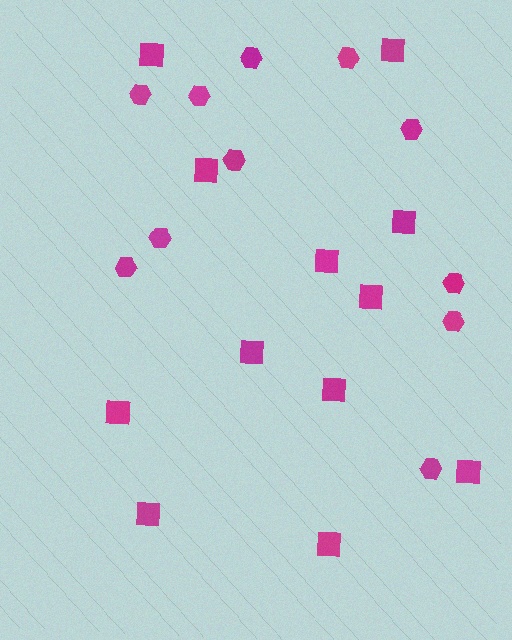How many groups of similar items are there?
There are 2 groups: one group of hexagons (11) and one group of squares (12).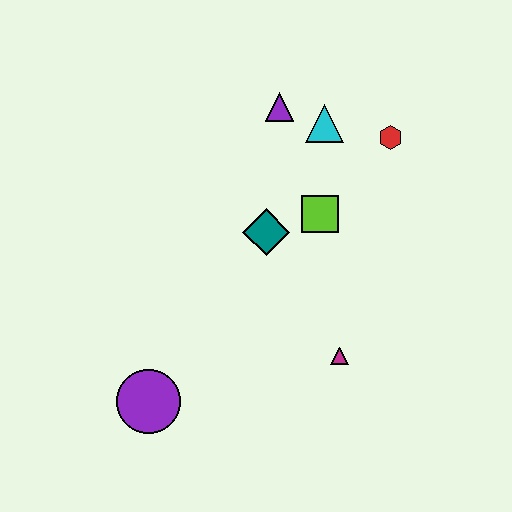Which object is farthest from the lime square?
The purple circle is farthest from the lime square.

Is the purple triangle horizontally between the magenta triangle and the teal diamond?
Yes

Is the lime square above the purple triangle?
No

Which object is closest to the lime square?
The teal diamond is closest to the lime square.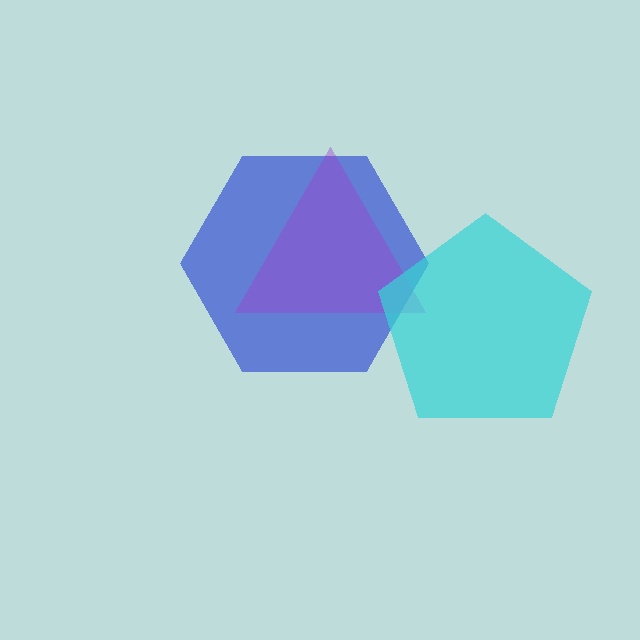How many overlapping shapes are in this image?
There are 3 overlapping shapes in the image.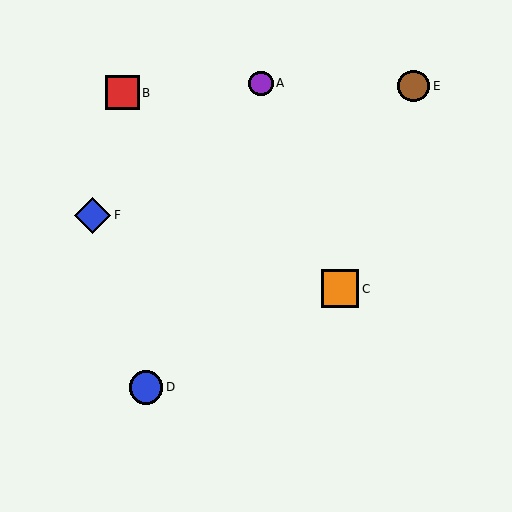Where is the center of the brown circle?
The center of the brown circle is at (414, 86).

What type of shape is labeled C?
Shape C is an orange square.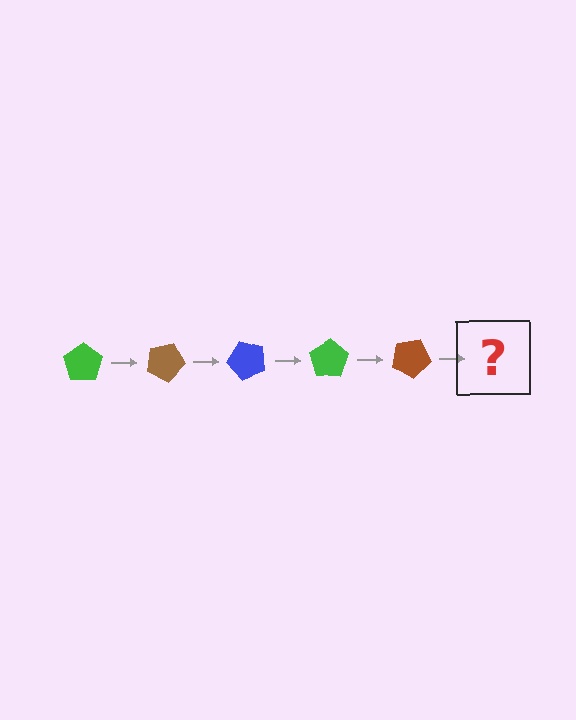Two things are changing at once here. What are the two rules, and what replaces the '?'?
The two rules are that it rotates 25 degrees each step and the color cycles through green, brown, and blue. The '?' should be a blue pentagon, rotated 125 degrees from the start.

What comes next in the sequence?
The next element should be a blue pentagon, rotated 125 degrees from the start.